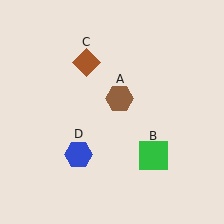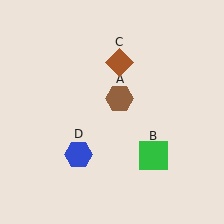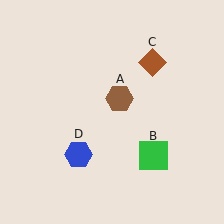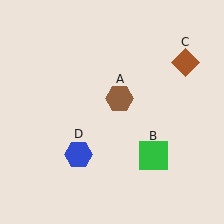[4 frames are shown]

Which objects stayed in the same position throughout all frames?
Brown hexagon (object A) and green square (object B) and blue hexagon (object D) remained stationary.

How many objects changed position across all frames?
1 object changed position: brown diamond (object C).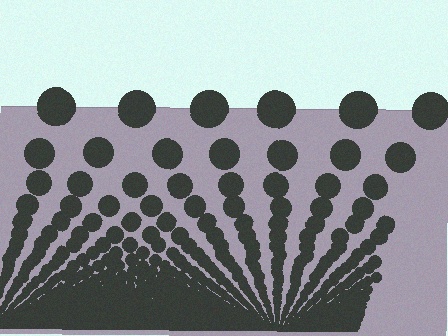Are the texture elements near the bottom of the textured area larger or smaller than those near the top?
Smaller. The gradient is inverted — elements near the bottom are smaller and denser.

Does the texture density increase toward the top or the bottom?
Density increases toward the bottom.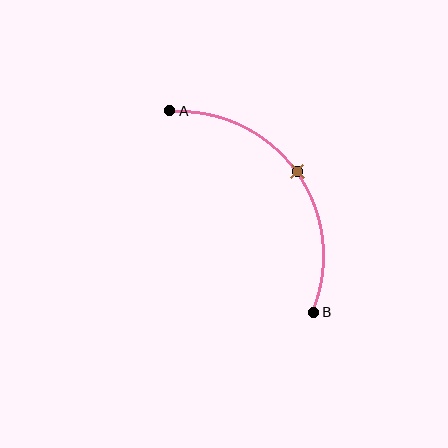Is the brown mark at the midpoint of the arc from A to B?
Yes. The brown mark lies on the arc at equal arc-length from both A and B — it is the arc midpoint.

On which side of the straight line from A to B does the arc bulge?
The arc bulges above and to the right of the straight line connecting A and B.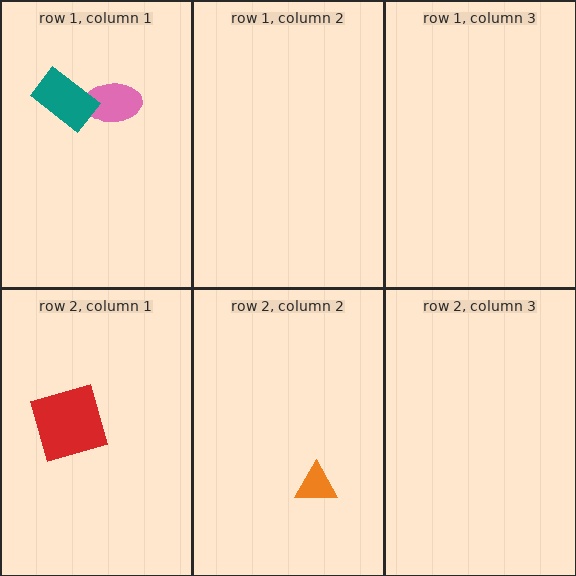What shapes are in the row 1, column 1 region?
The pink ellipse, the teal rectangle.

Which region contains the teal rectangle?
The row 1, column 1 region.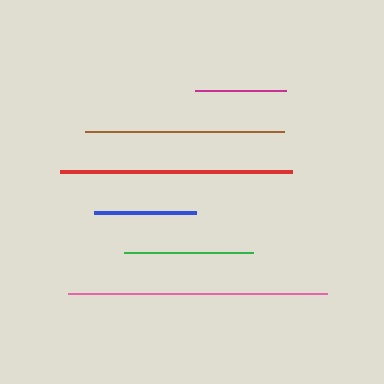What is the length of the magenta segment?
The magenta segment is approximately 91 pixels long.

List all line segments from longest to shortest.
From longest to shortest: pink, red, brown, green, blue, magenta.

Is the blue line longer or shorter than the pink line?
The pink line is longer than the blue line.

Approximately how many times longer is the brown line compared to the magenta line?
The brown line is approximately 2.2 times the length of the magenta line.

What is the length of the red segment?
The red segment is approximately 231 pixels long.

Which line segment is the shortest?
The magenta line is the shortest at approximately 91 pixels.